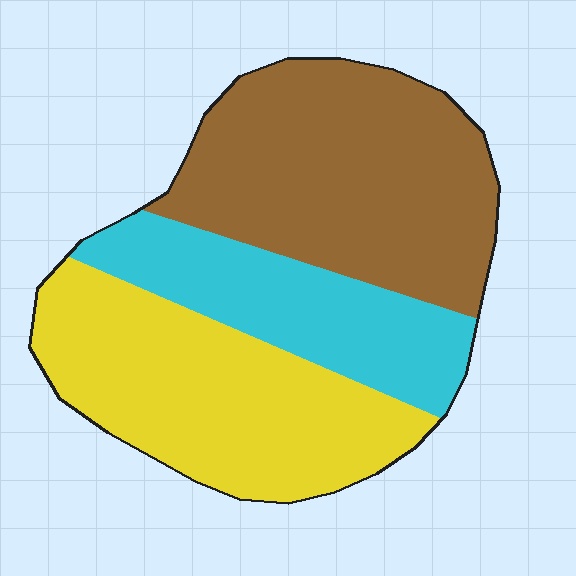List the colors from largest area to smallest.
From largest to smallest: brown, yellow, cyan.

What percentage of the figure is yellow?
Yellow takes up about three eighths (3/8) of the figure.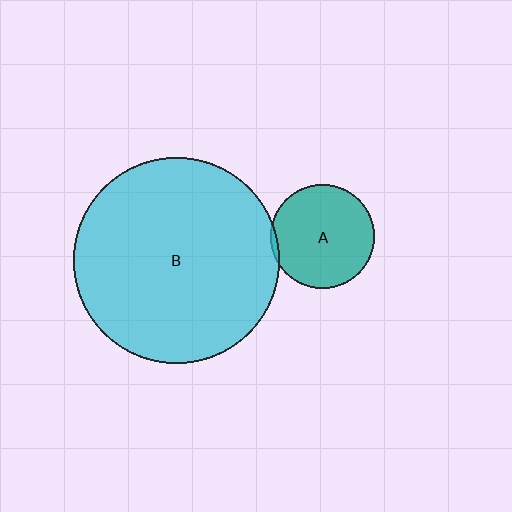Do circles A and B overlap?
Yes.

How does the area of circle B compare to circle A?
Approximately 3.9 times.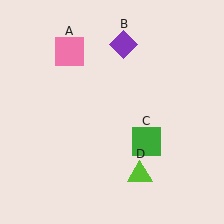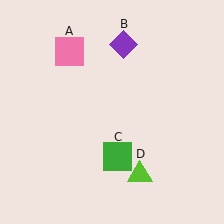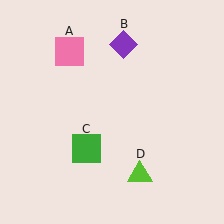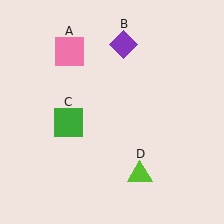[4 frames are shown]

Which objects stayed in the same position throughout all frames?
Pink square (object A) and purple diamond (object B) and lime triangle (object D) remained stationary.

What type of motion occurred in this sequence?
The green square (object C) rotated clockwise around the center of the scene.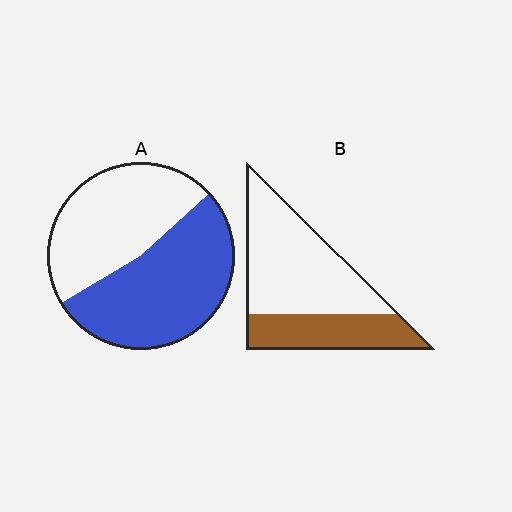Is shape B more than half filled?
No.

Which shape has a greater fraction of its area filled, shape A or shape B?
Shape A.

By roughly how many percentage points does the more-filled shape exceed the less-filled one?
By roughly 20 percentage points (A over B).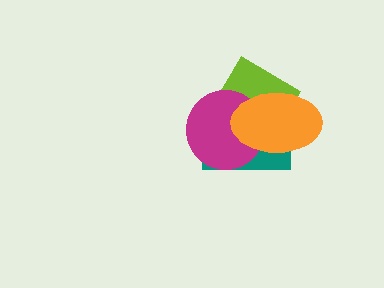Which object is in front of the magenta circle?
The orange ellipse is in front of the magenta circle.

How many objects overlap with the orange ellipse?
3 objects overlap with the orange ellipse.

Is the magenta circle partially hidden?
Yes, it is partially covered by another shape.